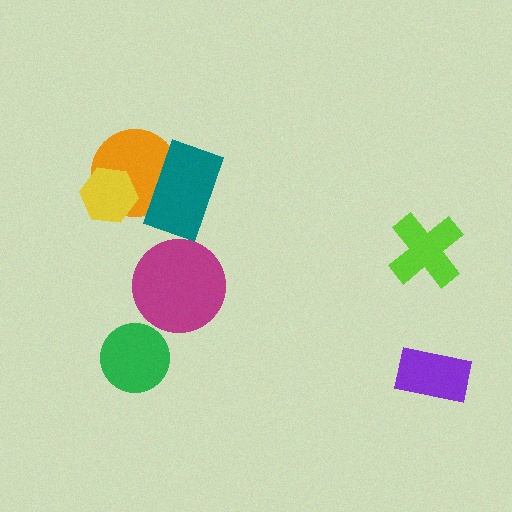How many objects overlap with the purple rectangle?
0 objects overlap with the purple rectangle.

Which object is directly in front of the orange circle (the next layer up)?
The yellow hexagon is directly in front of the orange circle.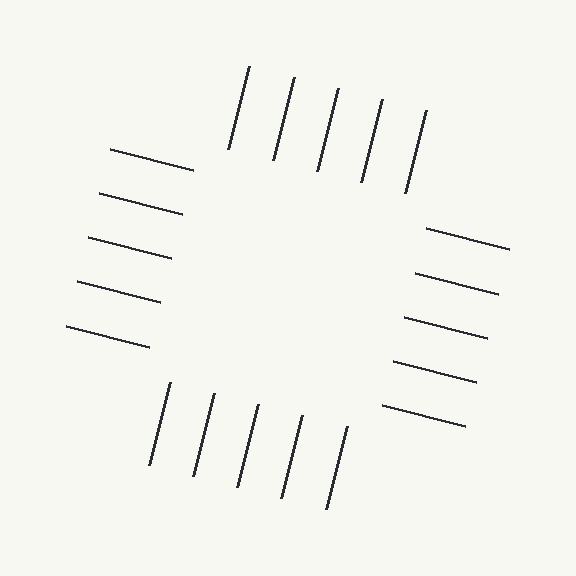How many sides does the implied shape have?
4 sides — the line-ends trace a square.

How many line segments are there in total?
20 — 5 along each of the 4 edges.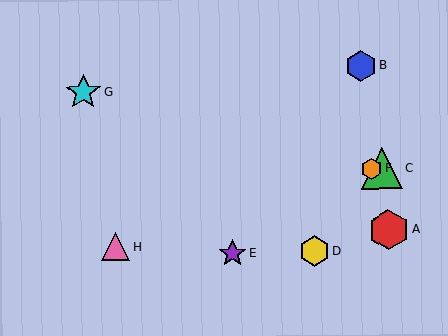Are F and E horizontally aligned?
No, F is at y≈169 and E is at y≈253.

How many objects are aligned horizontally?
2 objects (C, F) are aligned horizontally.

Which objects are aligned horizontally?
Objects C, F are aligned horizontally.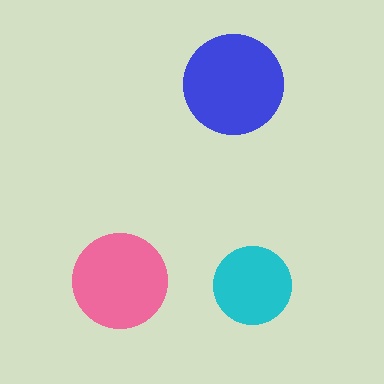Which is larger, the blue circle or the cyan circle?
The blue one.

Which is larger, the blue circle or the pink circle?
The blue one.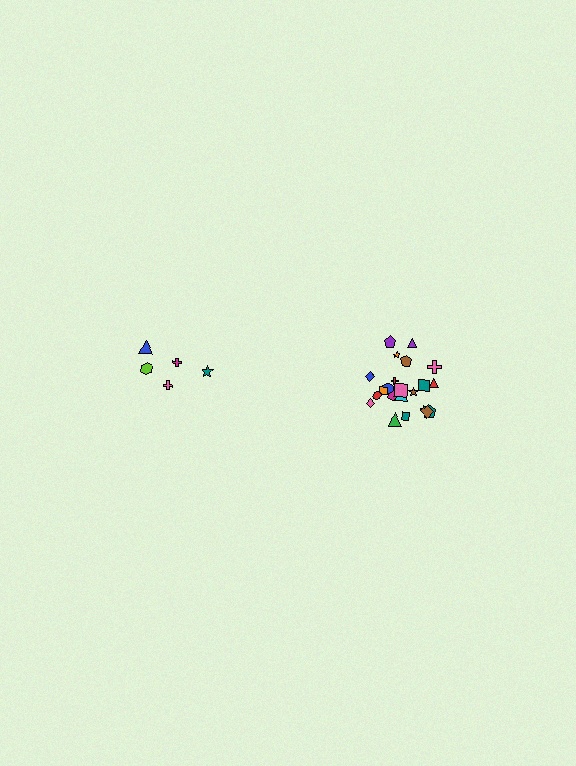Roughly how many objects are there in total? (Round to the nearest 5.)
Roughly 25 objects in total.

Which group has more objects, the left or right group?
The right group.